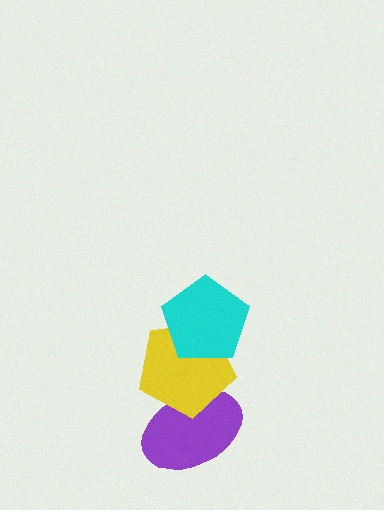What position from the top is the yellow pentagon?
The yellow pentagon is 2nd from the top.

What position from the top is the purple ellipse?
The purple ellipse is 3rd from the top.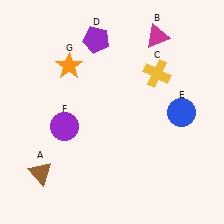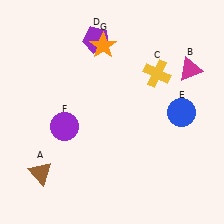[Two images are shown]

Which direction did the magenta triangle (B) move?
The magenta triangle (B) moved down.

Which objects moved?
The objects that moved are: the magenta triangle (B), the orange star (G).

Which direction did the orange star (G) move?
The orange star (G) moved right.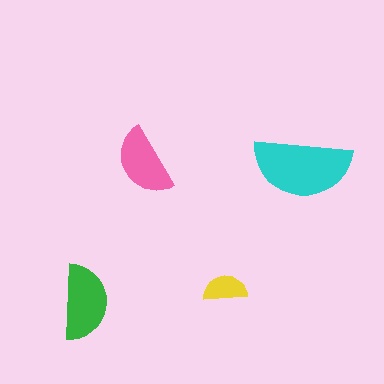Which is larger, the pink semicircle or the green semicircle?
The green one.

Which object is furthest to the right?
The cyan semicircle is rightmost.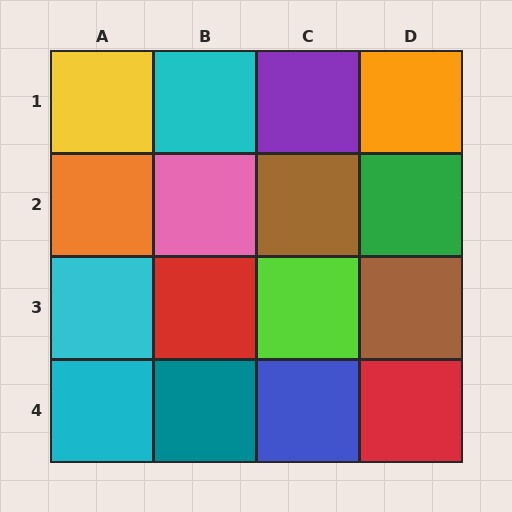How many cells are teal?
1 cell is teal.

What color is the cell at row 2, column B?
Pink.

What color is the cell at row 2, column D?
Green.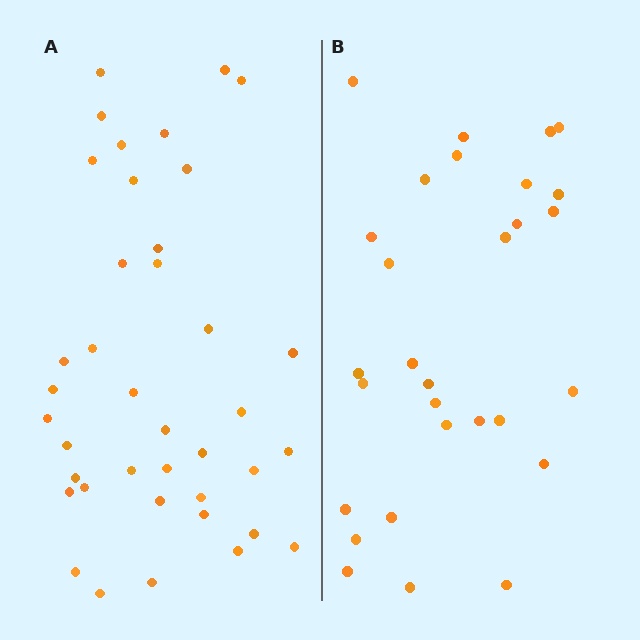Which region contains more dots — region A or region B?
Region A (the left region) has more dots.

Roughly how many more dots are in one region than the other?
Region A has roughly 10 or so more dots than region B.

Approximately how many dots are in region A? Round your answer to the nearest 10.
About 40 dots. (The exact count is 39, which rounds to 40.)